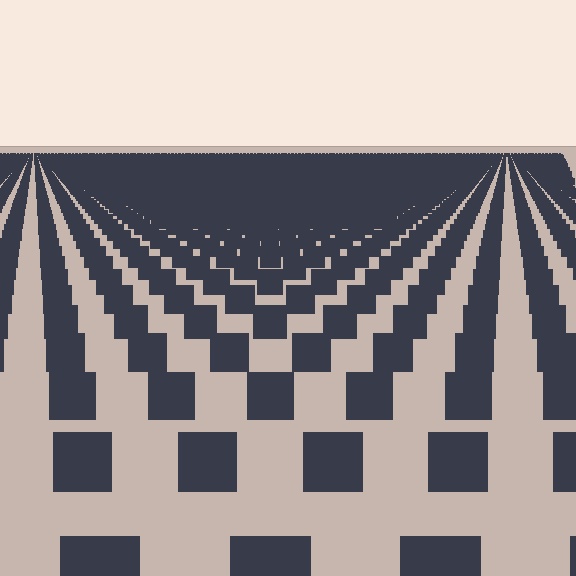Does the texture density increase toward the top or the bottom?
Density increases toward the top.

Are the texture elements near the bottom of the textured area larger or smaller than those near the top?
Larger. Near the bottom, elements are closer to the viewer and appear at a bigger on-screen size.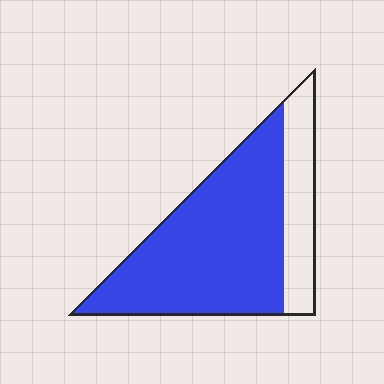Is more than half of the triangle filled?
Yes.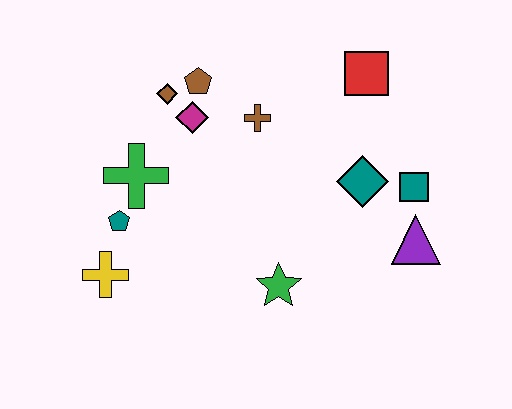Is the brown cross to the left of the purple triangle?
Yes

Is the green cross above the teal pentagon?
Yes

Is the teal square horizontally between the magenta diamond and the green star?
No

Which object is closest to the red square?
The teal diamond is closest to the red square.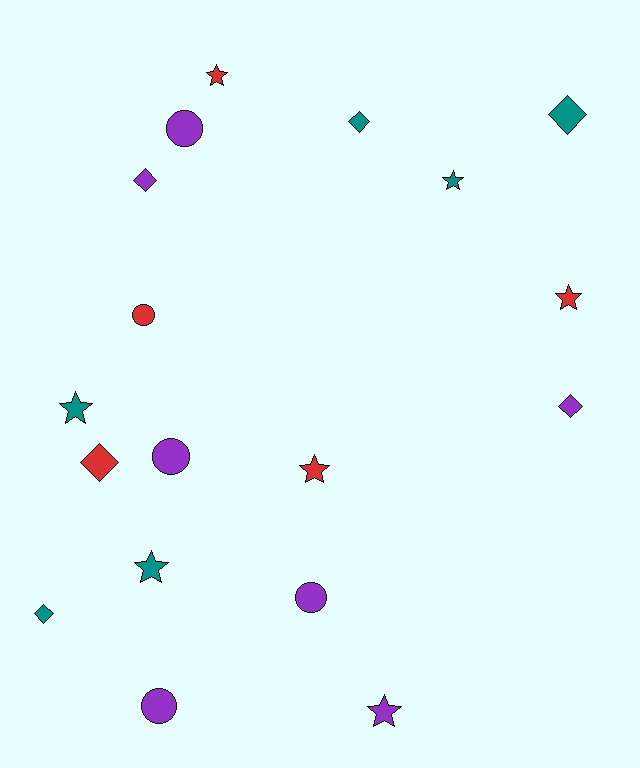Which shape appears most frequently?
Star, with 7 objects.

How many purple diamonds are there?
There are 2 purple diamonds.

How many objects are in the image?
There are 18 objects.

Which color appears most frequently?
Purple, with 7 objects.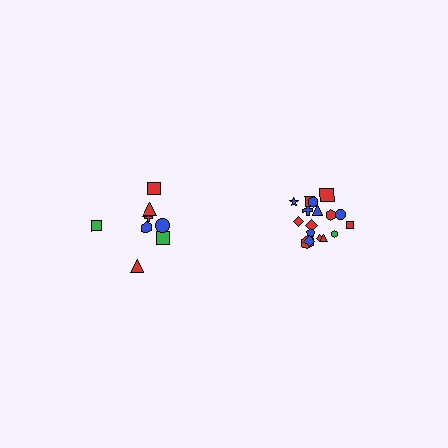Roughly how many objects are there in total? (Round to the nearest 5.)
Roughly 25 objects in total.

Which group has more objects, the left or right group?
The right group.